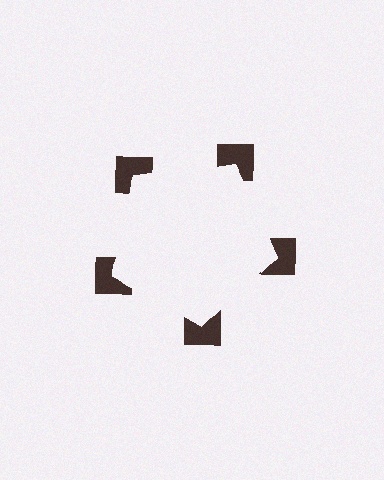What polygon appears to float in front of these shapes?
An illusory pentagon — its edges are inferred from the aligned wedge cuts in the notched squares, not physically drawn.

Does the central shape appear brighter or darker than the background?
It typically appears slightly brighter than the background, even though no actual brightness change is drawn.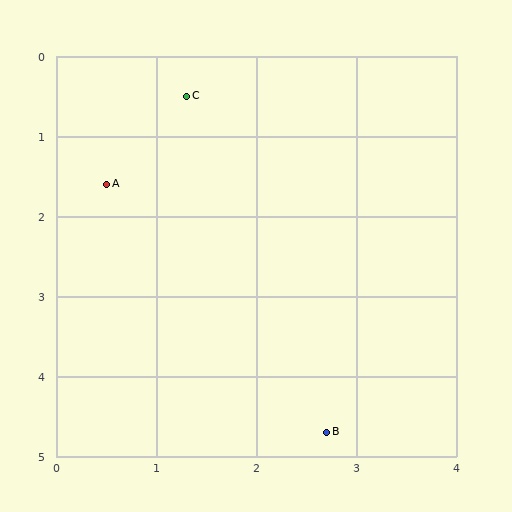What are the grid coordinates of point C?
Point C is at approximately (1.3, 0.5).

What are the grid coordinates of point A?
Point A is at approximately (0.5, 1.6).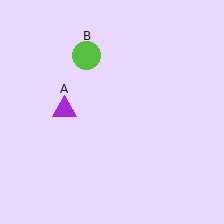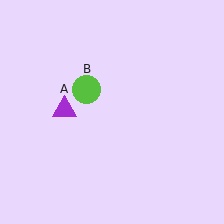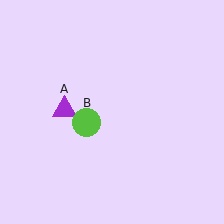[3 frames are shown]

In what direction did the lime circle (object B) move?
The lime circle (object B) moved down.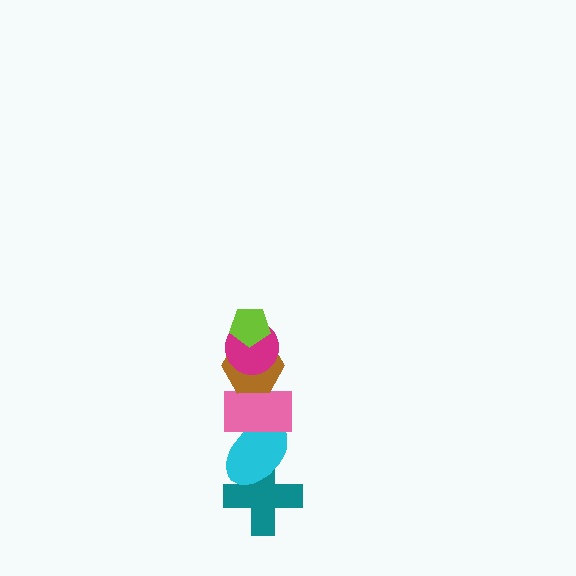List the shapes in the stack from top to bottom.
From top to bottom: the lime pentagon, the magenta circle, the brown hexagon, the pink rectangle, the cyan ellipse, the teal cross.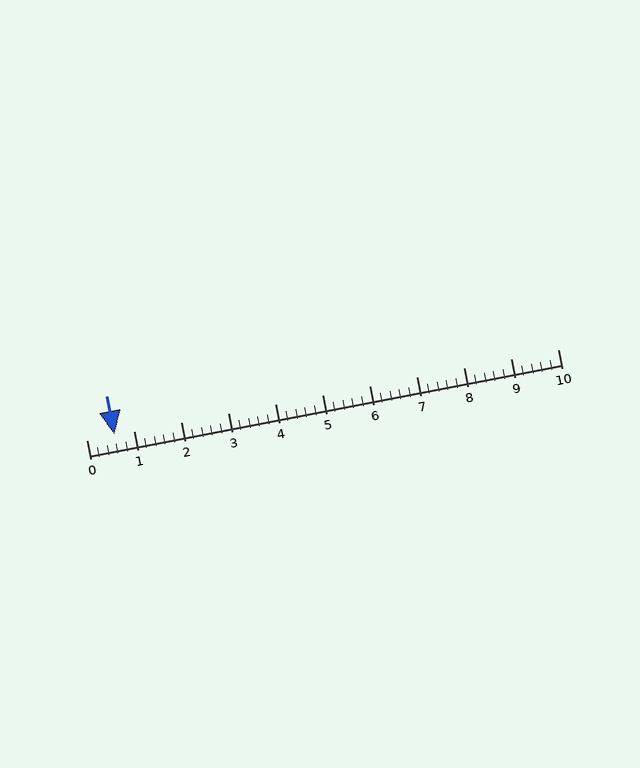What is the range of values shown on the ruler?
The ruler shows values from 0 to 10.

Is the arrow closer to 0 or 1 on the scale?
The arrow is closer to 1.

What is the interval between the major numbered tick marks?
The major tick marks are spaced 1 units apart.